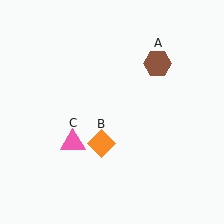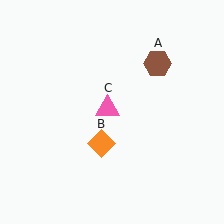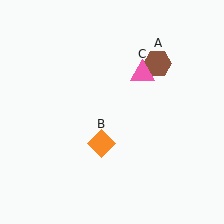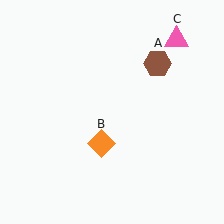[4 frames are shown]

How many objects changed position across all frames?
1 object changed position: pink triangle (object C).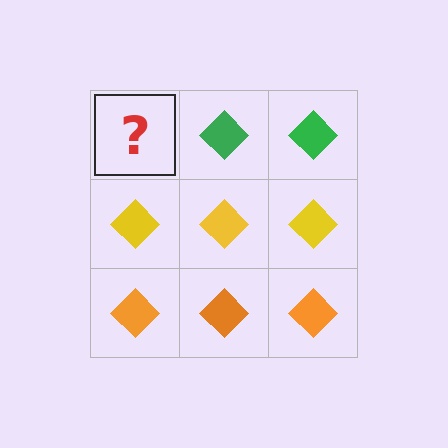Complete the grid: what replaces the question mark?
The question mark should be replaced with a green diamond.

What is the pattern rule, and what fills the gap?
The rule is that each row has a consistent color. The gap should be filled with a green diamond.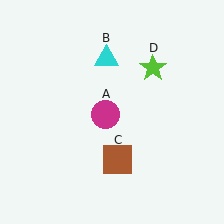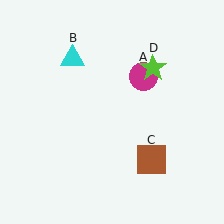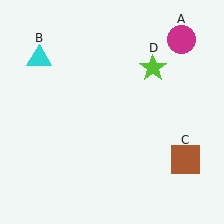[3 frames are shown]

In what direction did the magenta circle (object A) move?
The magenta circle (object A) moved up and to the right.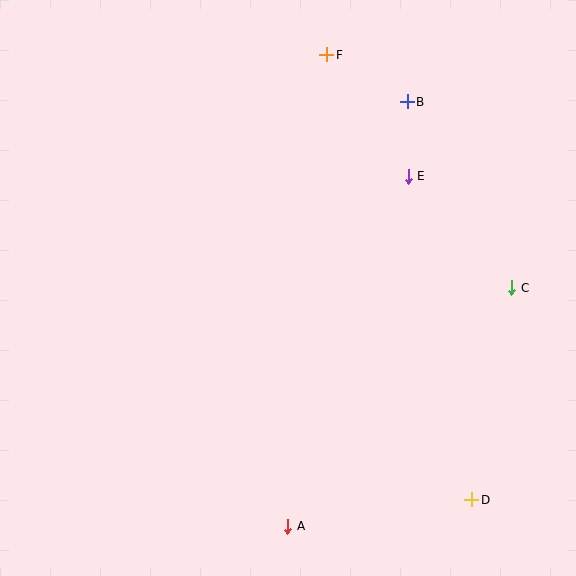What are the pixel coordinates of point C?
Point C is at (512, 288).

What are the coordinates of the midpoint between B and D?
The midpoint between B and D is at (439, 301).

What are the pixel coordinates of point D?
Point D is at (472, 500).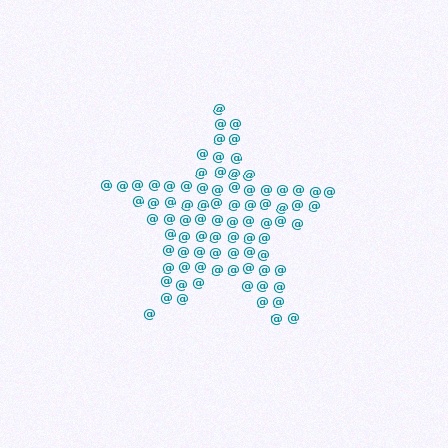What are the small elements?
The small elements are at signs.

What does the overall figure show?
The overall figure shows a star.